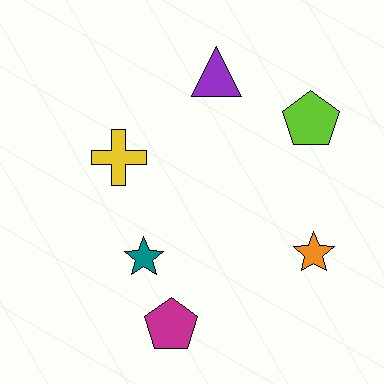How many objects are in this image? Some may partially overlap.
There are 6 objects.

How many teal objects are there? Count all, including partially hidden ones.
There is 1 teal object.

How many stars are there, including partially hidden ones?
There are 2 stars.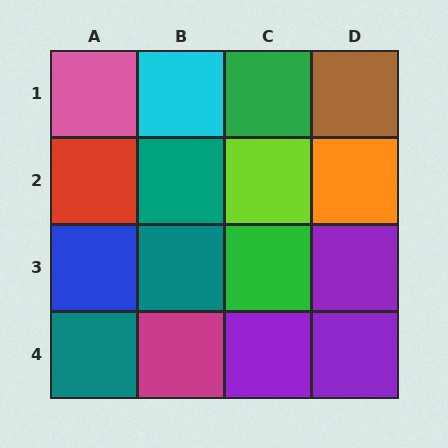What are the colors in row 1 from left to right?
Pink, cyan, green, brown.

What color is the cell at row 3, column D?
Purple.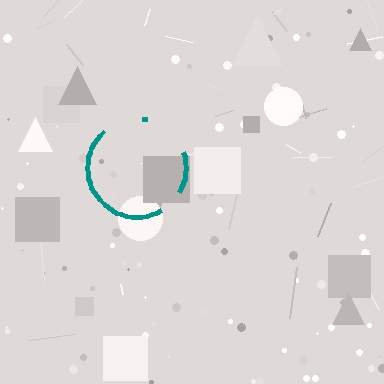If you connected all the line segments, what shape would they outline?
They would outline a circle.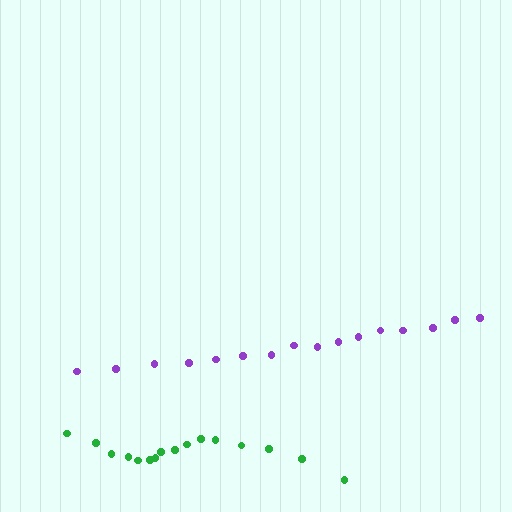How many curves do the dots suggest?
There are 2 distinct paths.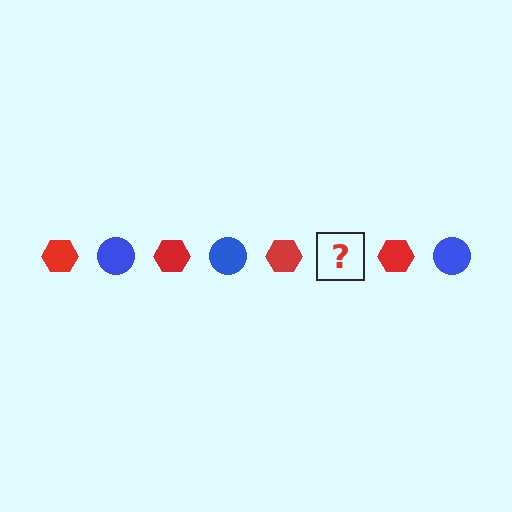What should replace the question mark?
The question mark should be replaced with a blue circle.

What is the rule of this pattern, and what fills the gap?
The rule is that the pattern alternates between red hexagon and blue circle. The gap should be filled with a blue circle.